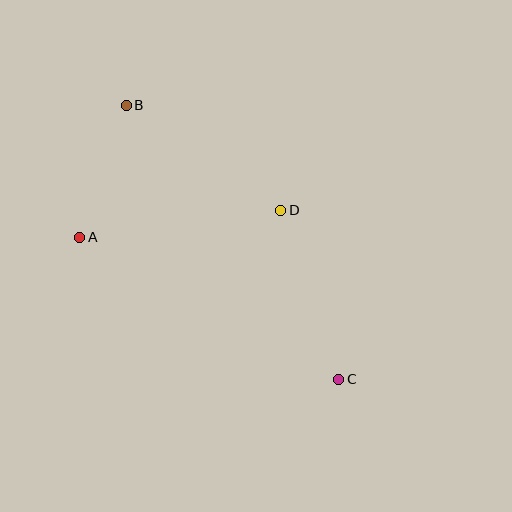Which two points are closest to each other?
Points A and B are closest to each other.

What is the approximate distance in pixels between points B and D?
The distance between B and D is approximately 187 pixels.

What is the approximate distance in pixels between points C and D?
The distance between C and D is approximately 179 pixels.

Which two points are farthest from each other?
Points B and C are farthest from each other.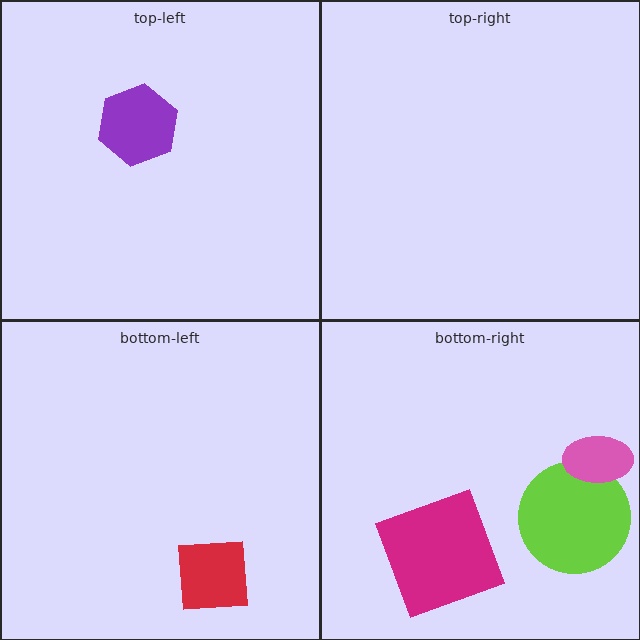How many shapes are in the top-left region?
1.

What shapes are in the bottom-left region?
The red square.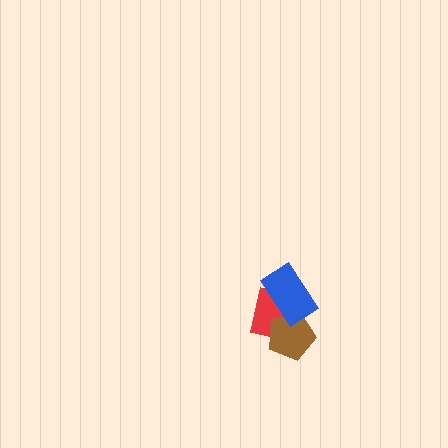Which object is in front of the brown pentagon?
The blue rectangle is in front of the brown pentagon.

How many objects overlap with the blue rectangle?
2 objects overlap with the blue rectangle.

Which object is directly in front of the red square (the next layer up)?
The brown pentagon is directly in front of the red square.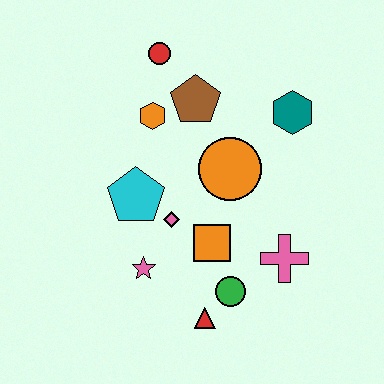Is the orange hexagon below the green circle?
No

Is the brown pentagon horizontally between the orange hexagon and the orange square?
Yes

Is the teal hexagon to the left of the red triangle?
No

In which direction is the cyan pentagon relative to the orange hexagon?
The cyan pentagon is below the orange hexagon.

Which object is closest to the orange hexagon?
The brown pentagon is closest to the orange hexagon.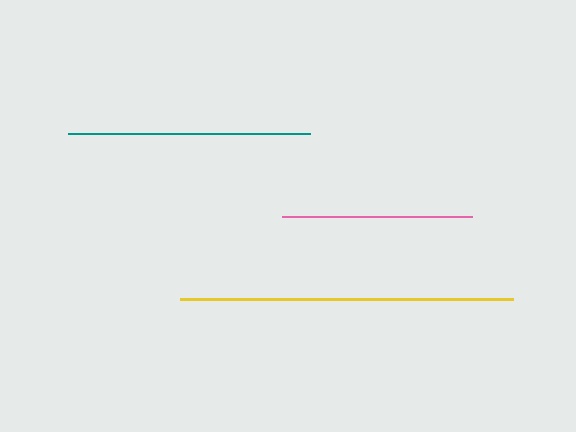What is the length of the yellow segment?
The yellow segment is approximately 334 pixels long.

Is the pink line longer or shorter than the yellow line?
The yellow line is longer than the pink line.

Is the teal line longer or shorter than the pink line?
The teal line is longer than the pink line.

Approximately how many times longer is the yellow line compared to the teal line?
The yellow line is approximately 1.4 times the length of the teal line.